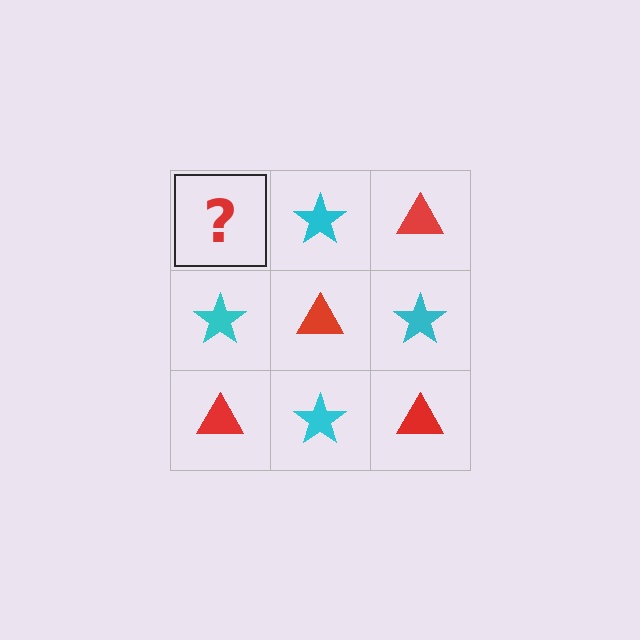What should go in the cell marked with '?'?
The missing cell should contain a red triangle.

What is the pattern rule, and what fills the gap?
The rule is that it alternates red triangle and cyan star in a checkerboard pattern. The gap should be filled with a red triangle.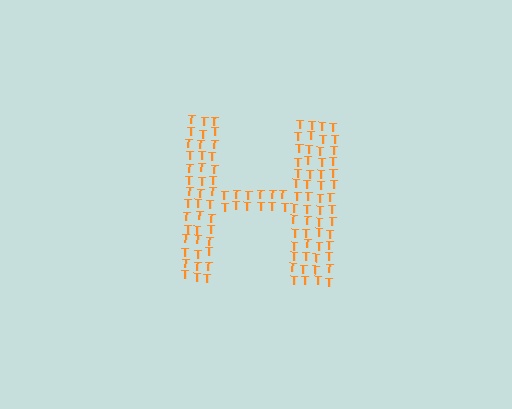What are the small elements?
The small elements are letter T's.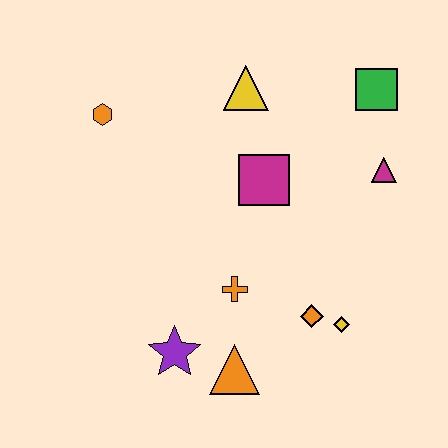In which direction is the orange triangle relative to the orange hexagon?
The orange triangle is below the orange hexagon.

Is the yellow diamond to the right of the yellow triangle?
Yes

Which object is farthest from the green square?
The purple star is farthest from the green square.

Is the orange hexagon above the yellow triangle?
No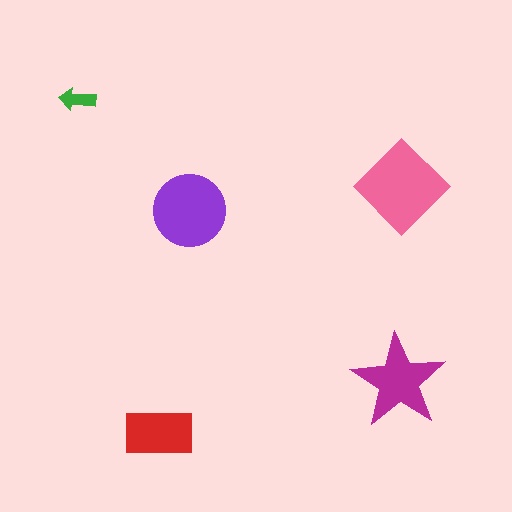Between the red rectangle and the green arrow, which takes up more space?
The red rectangle.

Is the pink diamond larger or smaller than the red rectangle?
Larger.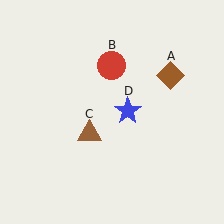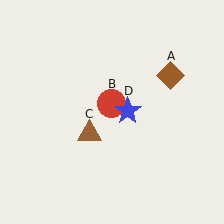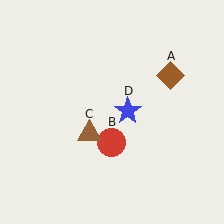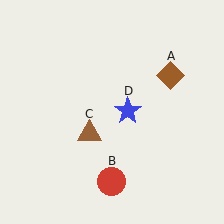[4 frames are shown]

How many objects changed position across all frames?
1 object changed position: red circle (object B).